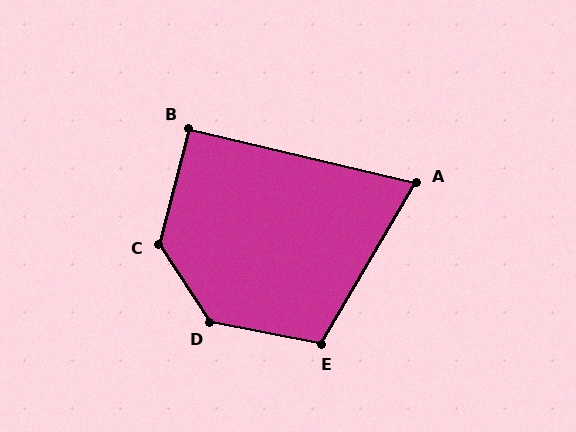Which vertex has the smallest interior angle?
A, at approximately 73 degrees.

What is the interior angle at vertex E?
Approximately 110 degrees (obtuse).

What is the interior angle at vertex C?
Approximately 133 degrees (obtuse).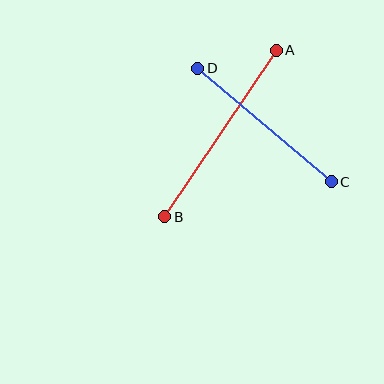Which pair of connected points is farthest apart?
Points A and B are farthest apart.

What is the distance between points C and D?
The distance is approximately 175 pixels.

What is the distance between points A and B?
The distance is approximately 200 pixels.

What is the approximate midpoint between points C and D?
The midpoint is at approximately (265, 125) pixels.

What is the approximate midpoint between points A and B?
The midpoint is at approximately (221, 134) pixels.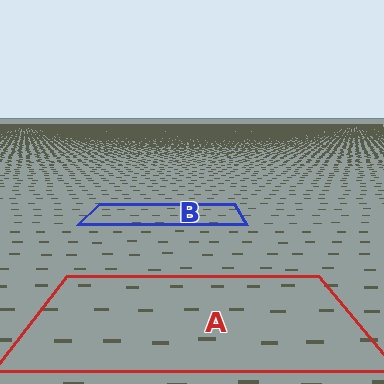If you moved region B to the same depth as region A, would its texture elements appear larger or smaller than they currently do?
They would appear larger. At a closer depth, the same texture elements are projected at a bigger on-screen size.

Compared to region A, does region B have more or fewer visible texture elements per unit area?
Region B has more texture elements per unit area — they are packed more densely because it is farther away.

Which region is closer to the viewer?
Region A is closer. The texture elements there are larger and more spread out.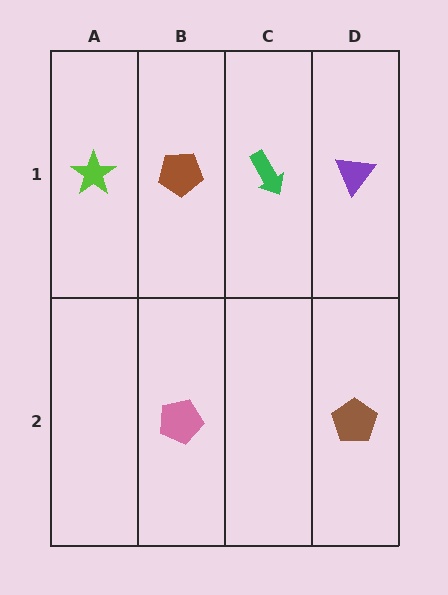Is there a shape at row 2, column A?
No, that cell is empty.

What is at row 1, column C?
A green arrow.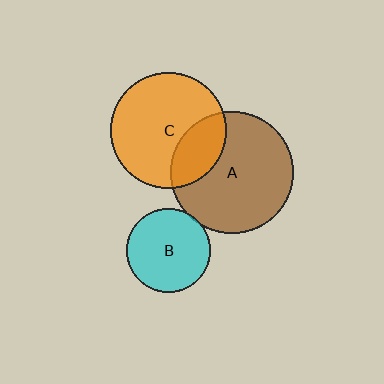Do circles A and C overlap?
Yes.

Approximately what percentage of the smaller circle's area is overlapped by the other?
Approximately 25%.